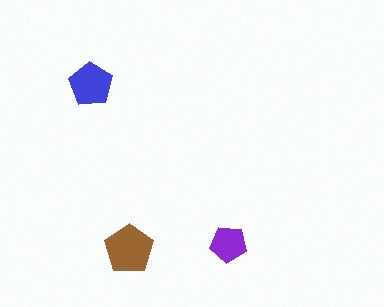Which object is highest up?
The blue pentagon is topmost.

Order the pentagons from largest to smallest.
the brown one, the blue one, the purple one.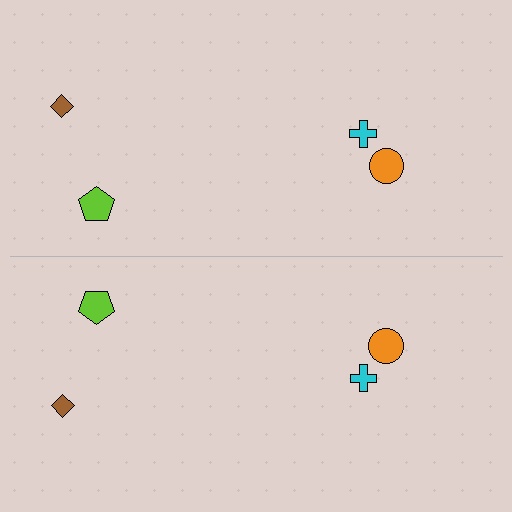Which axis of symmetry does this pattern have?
The pattern has a horizontal axis of symmetry running through the center of the image.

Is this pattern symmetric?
Yes, this pattern has bilateral (reflection) symmetry.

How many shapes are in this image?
There are 8 shapes in this image.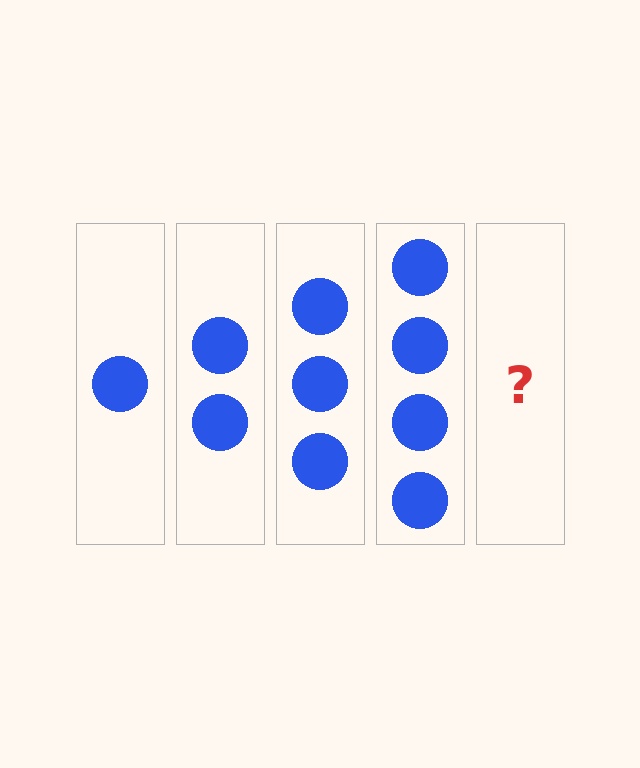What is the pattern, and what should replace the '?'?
The pattern is that each step adds one more circle. The '?' should be 5 circles.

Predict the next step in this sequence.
The next step is 5 circles.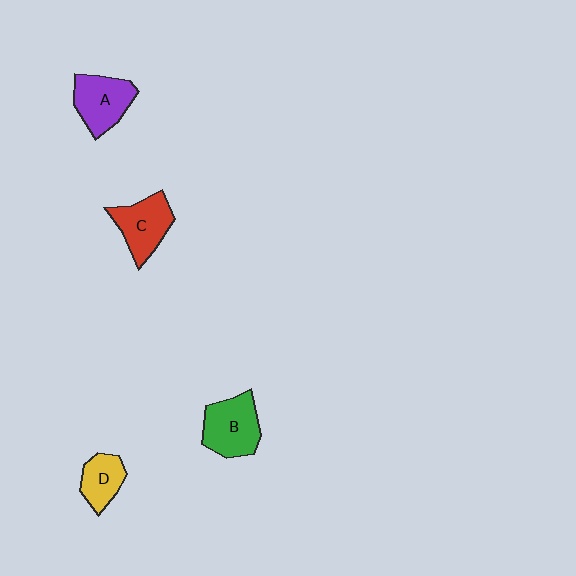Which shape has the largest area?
Shape B (green).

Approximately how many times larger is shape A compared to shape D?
Approximately 1.4 times.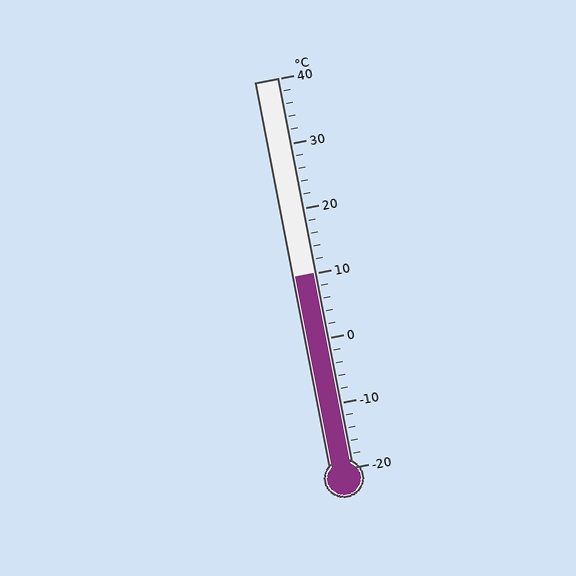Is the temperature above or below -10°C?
The temperature is above -10°C.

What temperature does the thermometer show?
The thermometer shows approximately 10°C.